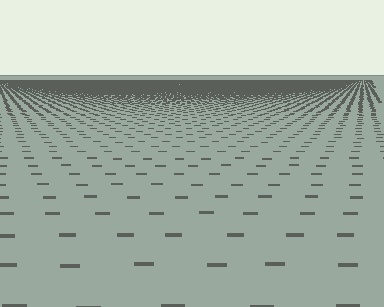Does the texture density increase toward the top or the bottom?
Density increases toward the top.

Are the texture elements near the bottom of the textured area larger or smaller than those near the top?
Larger. Near the bottom, elements are closer to the viewer and appear at a bigger on-screen size.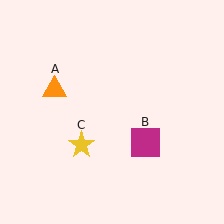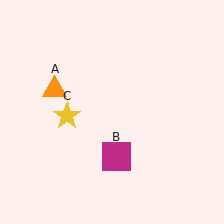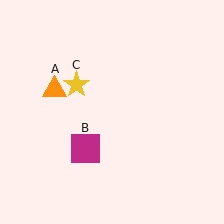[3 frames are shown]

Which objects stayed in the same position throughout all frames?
Orange triangle (object A) remained stationary.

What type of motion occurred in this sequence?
The magenta square (object B), yellow star (object C) rotated clockwise around the center of the scene.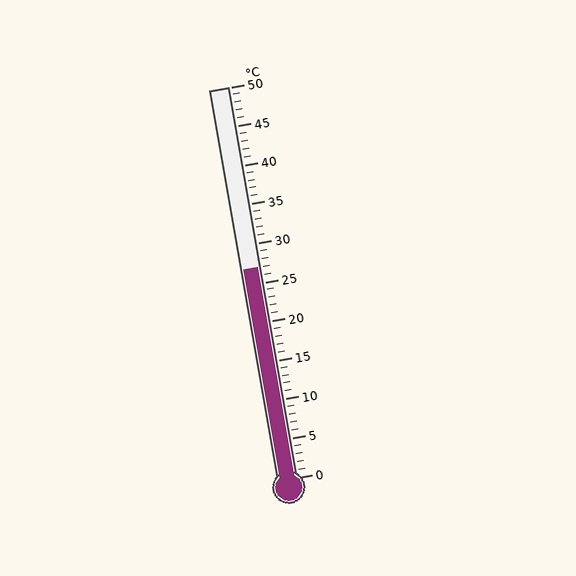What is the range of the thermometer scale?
The thermometer scale ranges from 0°C to 50°C.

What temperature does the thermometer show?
The thermometer shows approximately 27°C.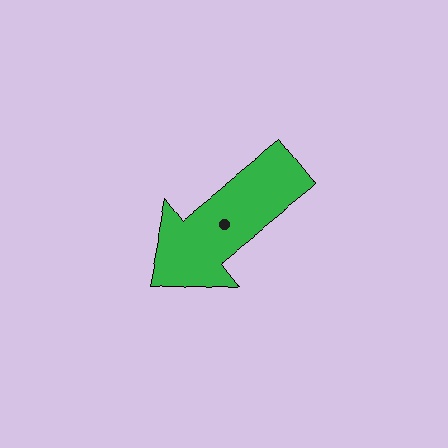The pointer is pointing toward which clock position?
Roughly 8 o'clock.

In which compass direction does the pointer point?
Southwest.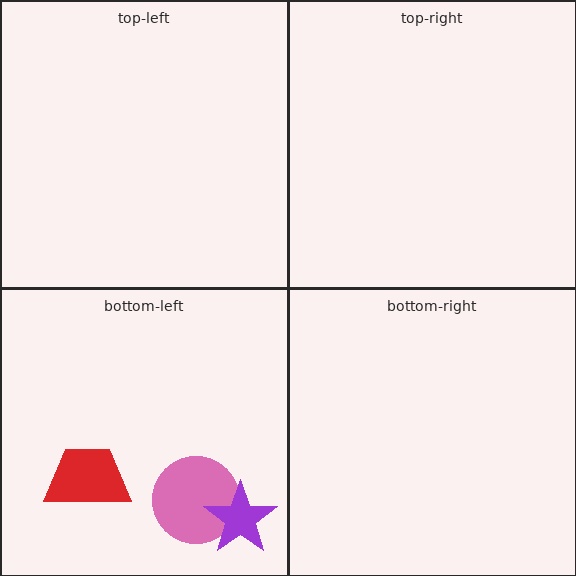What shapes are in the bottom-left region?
The pink circle, the red trapezoid, the purple star.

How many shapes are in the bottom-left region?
3.